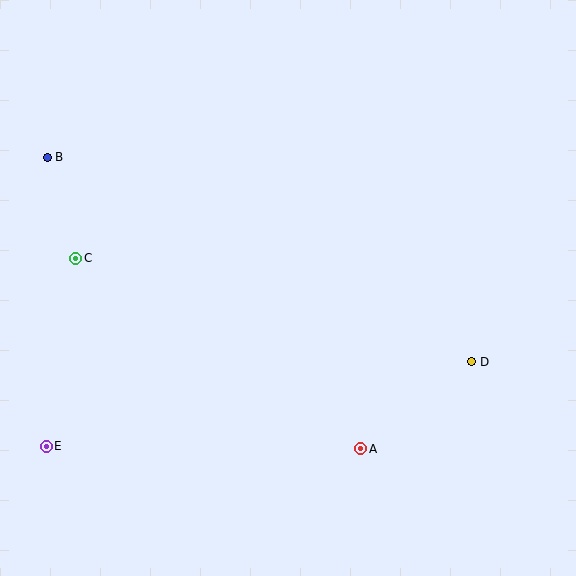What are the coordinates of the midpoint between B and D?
The midpoint between B and D is at (259, 260).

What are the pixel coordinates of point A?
Point A is at (361, 449).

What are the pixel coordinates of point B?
Point B is at (47, 157).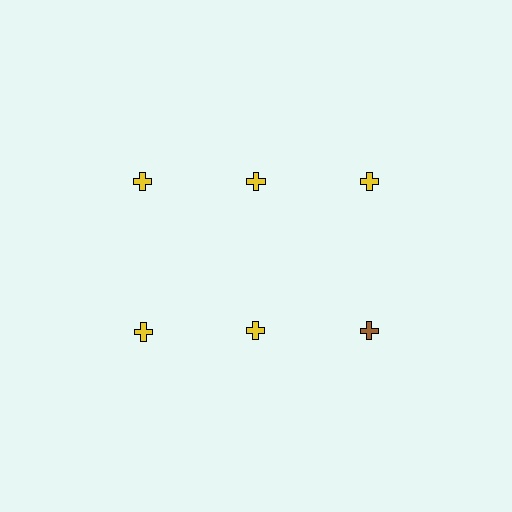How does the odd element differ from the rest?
It has a different color: brown instead of yellow.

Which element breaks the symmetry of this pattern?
The brown cross in the second row, center column breaks the symmetry. All other shapes are yellow crosses.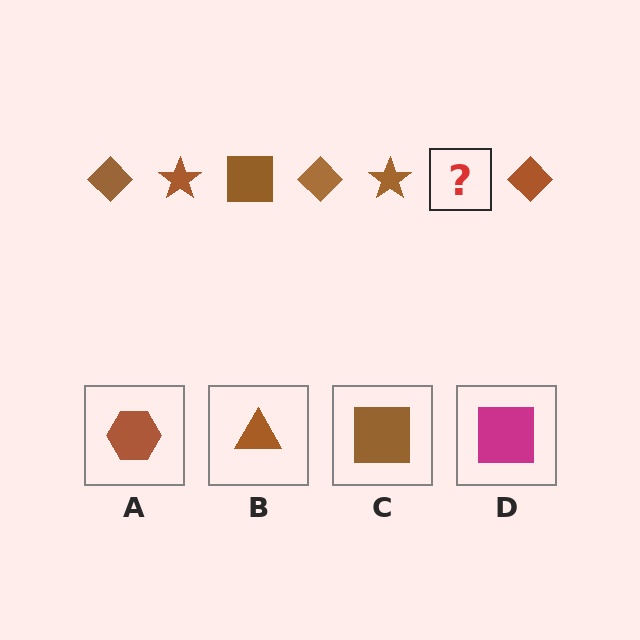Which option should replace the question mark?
Option C.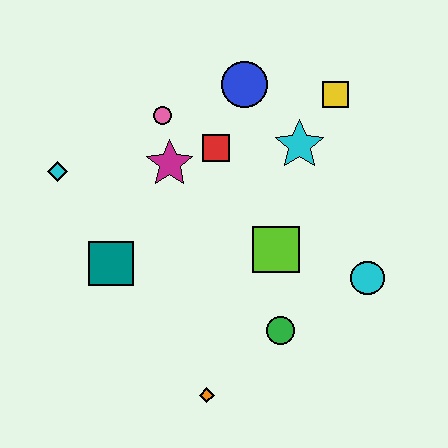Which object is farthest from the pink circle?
The orange diamond is farthest from the pink circle.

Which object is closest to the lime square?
The green circle is closest to the lime square.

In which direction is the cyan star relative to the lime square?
The cyan star is above the lime square.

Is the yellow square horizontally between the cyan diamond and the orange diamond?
No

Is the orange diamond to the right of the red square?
No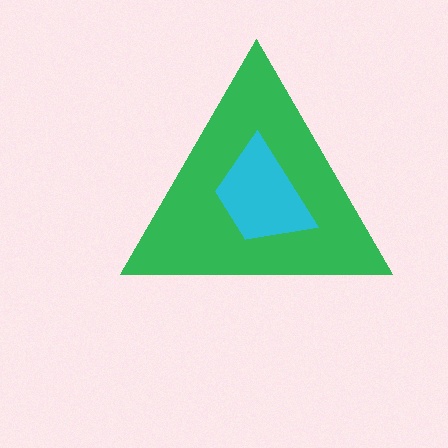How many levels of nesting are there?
2.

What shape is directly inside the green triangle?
The cyan trapezoid.